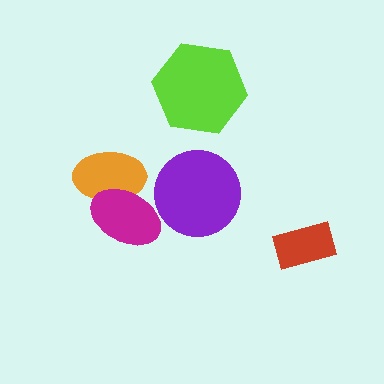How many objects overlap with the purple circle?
0 objects overlap with the purple circle.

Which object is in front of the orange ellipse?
The magenta ellipse is in front of the orange ellipse.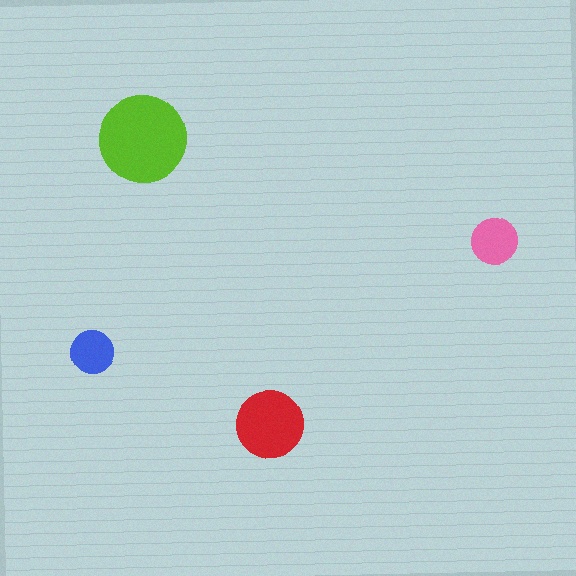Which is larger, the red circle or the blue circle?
The red one.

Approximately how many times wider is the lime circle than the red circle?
About 1.5 times wider.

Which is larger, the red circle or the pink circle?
The red one.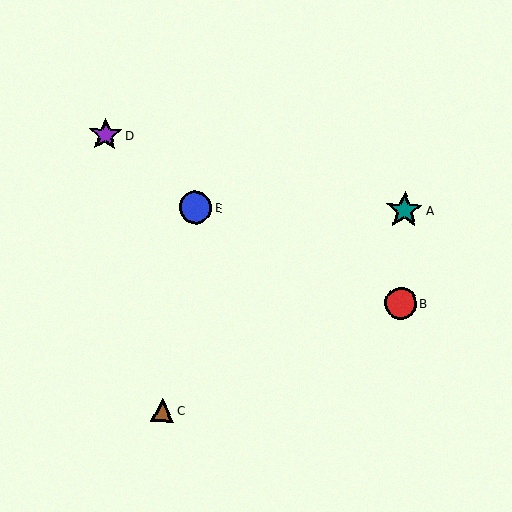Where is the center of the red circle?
The center of the red circle is at (400, 303).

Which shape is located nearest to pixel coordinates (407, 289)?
The red circle (labeled B) at (400, 303) is nearest to that location.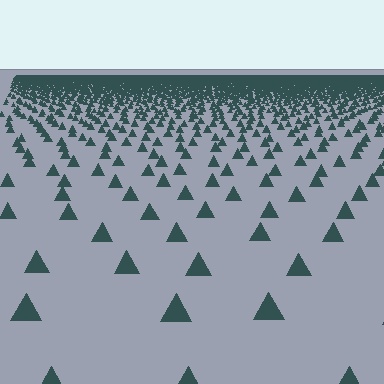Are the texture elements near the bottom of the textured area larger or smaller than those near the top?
Larger. Near the bottom, elements are closer to the viewer and appear at a bigger on-screen size.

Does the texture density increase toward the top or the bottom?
Density increases toward the top.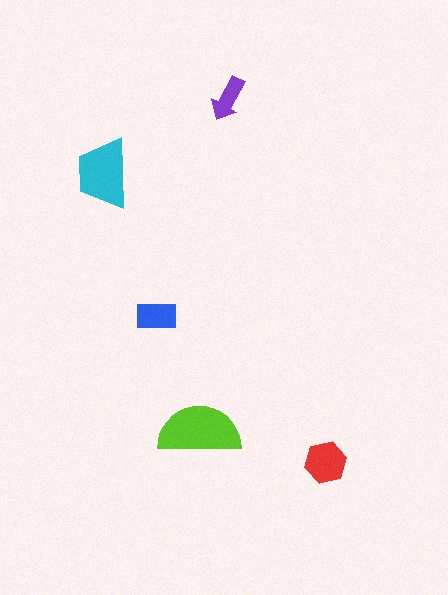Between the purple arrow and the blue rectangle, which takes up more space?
The blue rectangle.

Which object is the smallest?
The purple arrow.